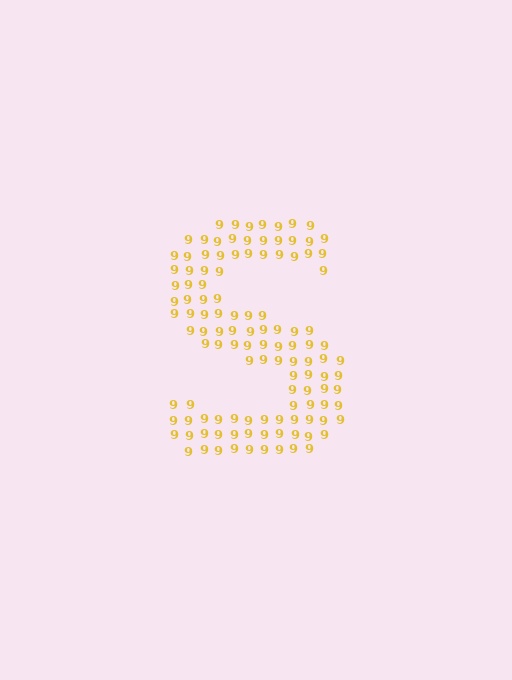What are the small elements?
The small elements are digit 9's.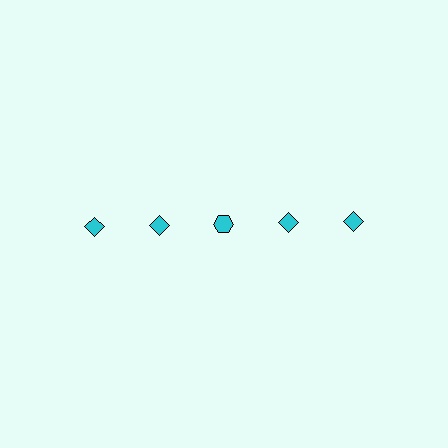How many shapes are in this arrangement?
There are 5 shapes arranged in a grid pattern.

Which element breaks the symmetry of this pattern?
The cyan hexagon in the top row, center column breaks the symmetry. All other shapes are cyan diamonds.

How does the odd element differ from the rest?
It has a different shape: hexagon instead of diamond.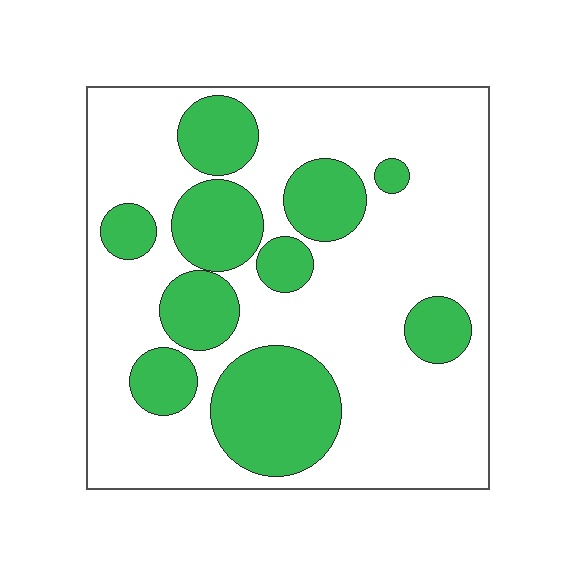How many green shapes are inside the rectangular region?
10.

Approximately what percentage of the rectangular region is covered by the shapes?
Approximately 30%.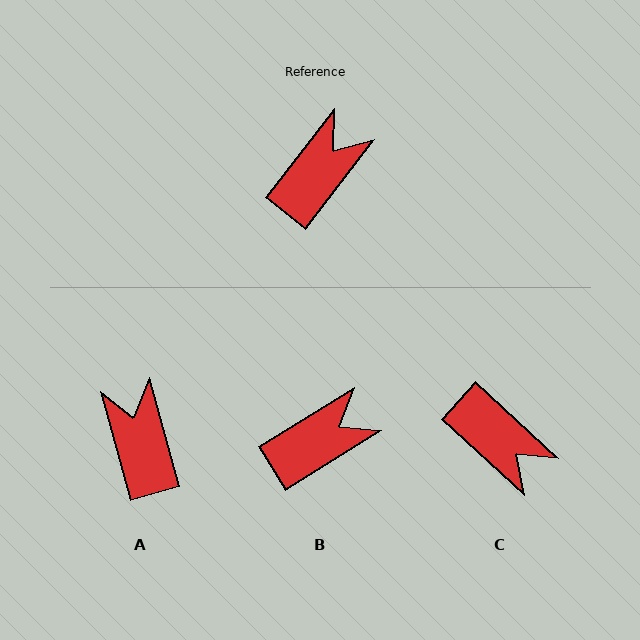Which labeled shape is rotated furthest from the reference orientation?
C, about 95 degrees away.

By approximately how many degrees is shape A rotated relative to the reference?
Approximately 54 degrees counter-clockwise.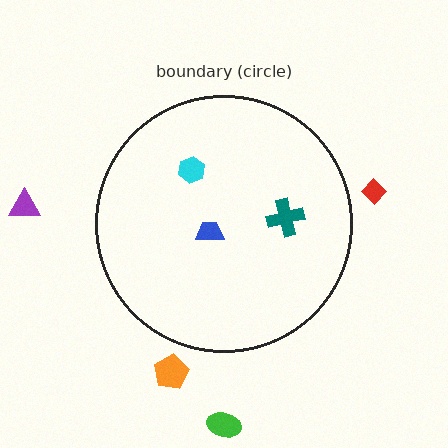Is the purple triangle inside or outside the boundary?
Outside.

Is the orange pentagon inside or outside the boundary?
Outside.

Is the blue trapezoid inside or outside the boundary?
Inside.